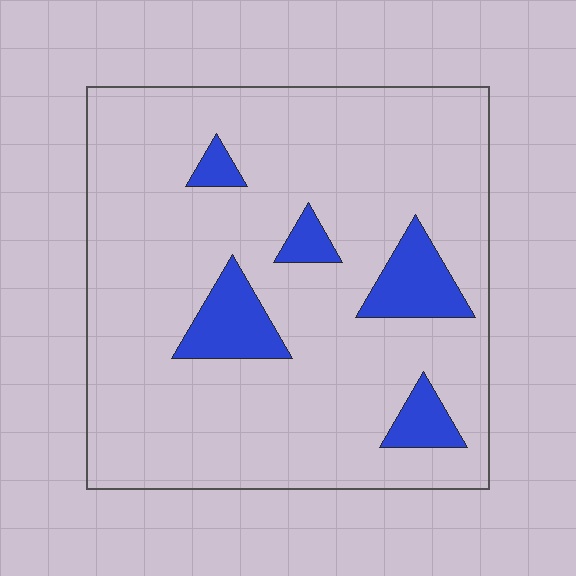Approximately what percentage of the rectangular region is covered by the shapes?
Approximately 10%.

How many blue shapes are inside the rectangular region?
5.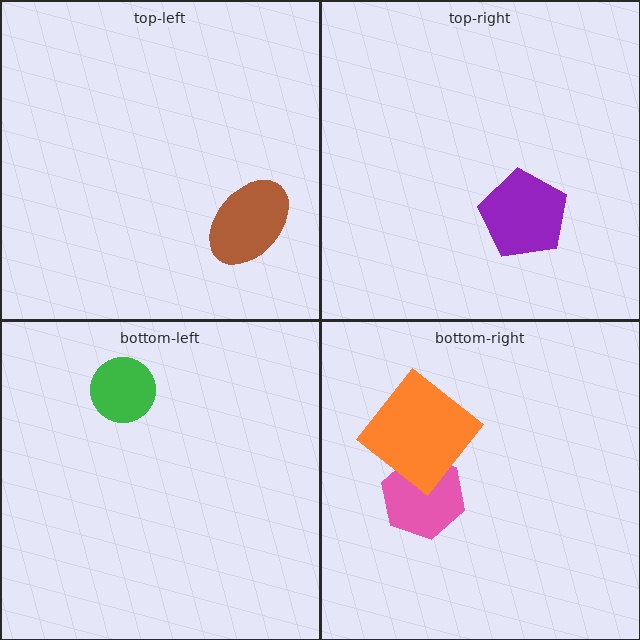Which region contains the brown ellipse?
The top-left region.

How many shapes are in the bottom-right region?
2.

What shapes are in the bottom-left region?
The green circle.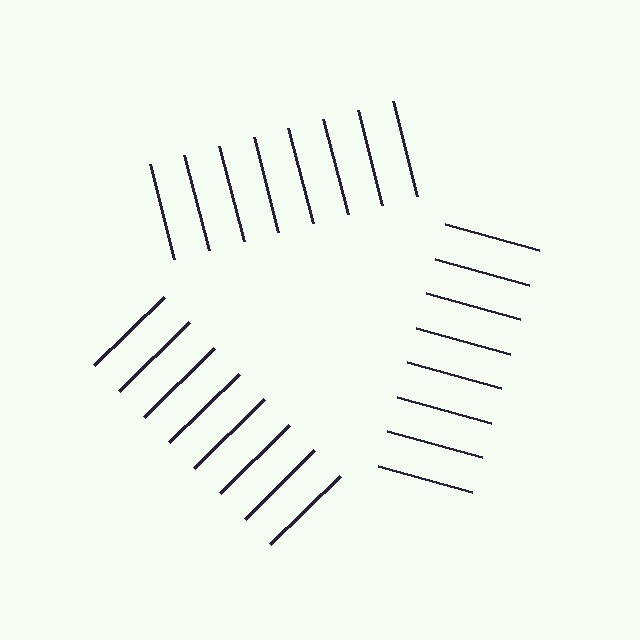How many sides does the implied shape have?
3 sides — the line-ends trace a triangle.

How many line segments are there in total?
24 — 8 along each of the 3 edges.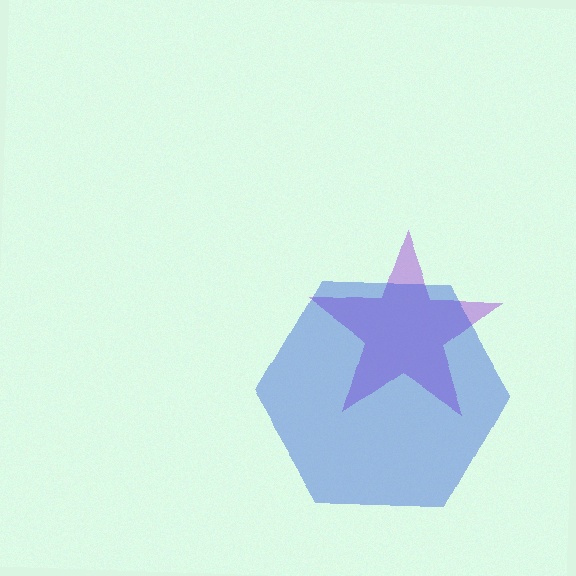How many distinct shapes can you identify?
There are 2 distinct shapes: a purple star, a blue hexagon.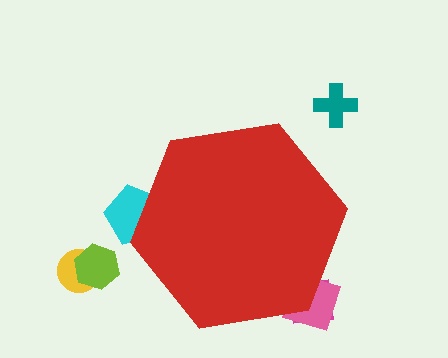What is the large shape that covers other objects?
A red hexagon.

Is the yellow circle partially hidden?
No, the yellow circle is fully visible.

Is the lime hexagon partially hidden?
No, the lime hexagon is fully visible.